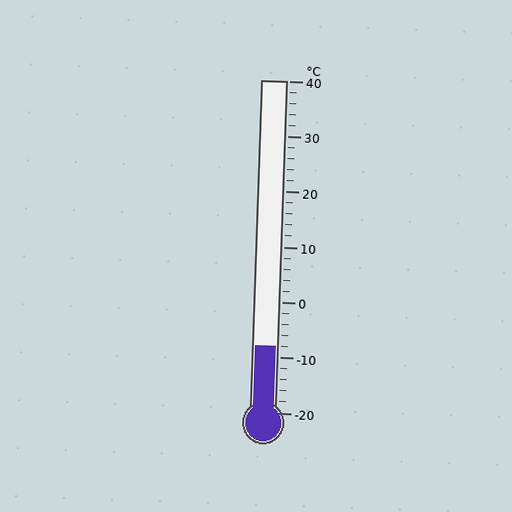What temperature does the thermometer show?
The thermometer shows approximately -8°C.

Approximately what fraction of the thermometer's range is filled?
The thermometer is filled to approximately 20% of its range.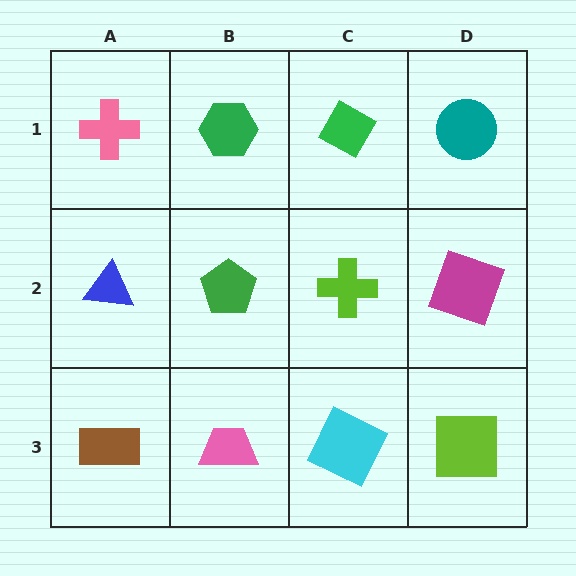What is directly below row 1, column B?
A green pentagon.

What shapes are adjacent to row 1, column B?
A green pentagon (row 2, column B), a pink cross (row 1, column A), a green diamond (row 1, column C).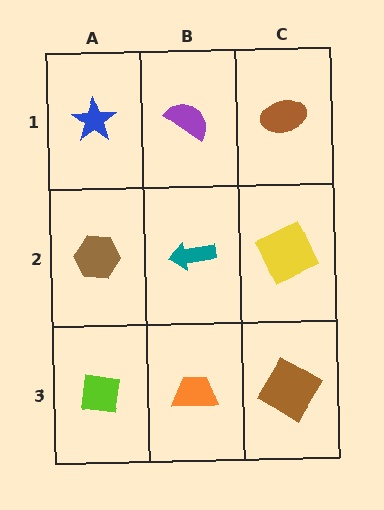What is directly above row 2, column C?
A brown ellipse.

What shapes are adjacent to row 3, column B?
A teal arrow (row 2, column B), a lime square (row 3, column A), a brown diamond (row 3, column C).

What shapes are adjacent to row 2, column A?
A blue star (row 1, column A), a lime square (row 3, column A), a teal arrow (row 2, column B).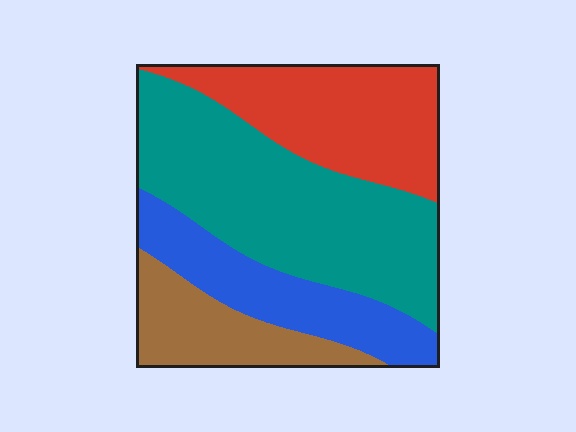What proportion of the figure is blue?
Blue takes up about one fifth (1/5) of the figure.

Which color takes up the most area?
Teal, at roughly 40%.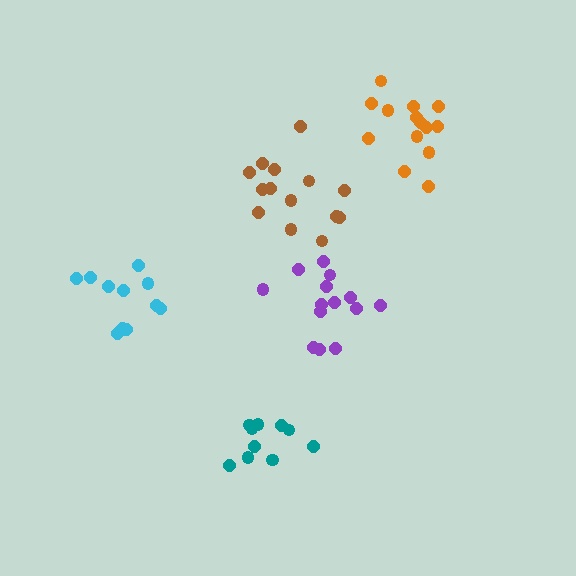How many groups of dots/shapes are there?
There are 5 groups.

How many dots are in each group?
Group 1: 12 dots, Group 2: 14 dots, Group 3: 14 dots, Group 4: 14 dots, Group 5: 10 dots (64 total).